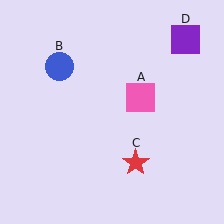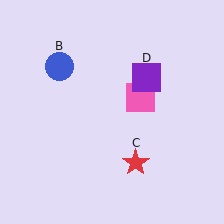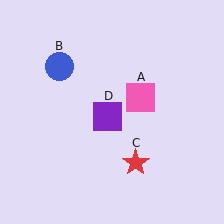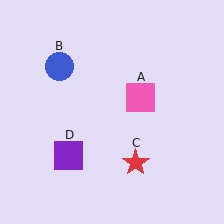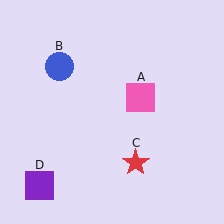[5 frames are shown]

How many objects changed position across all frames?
1 object changed position: purple square (object D).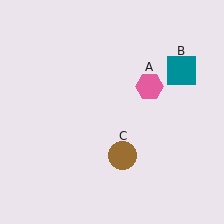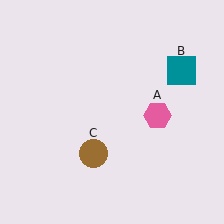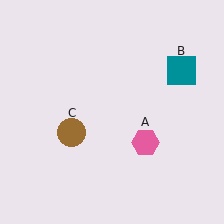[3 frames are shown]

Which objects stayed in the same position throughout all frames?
Teal square (object B) remained stationary.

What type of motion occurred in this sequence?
The pink hexagon (object A), brown circle (object C) rotated clockwise around the center of the scene.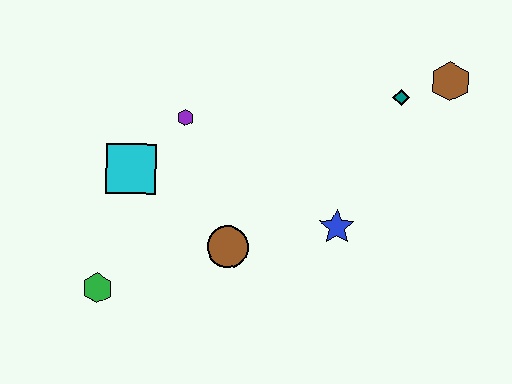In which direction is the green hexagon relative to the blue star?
The green hexagon is to the left of the blue star.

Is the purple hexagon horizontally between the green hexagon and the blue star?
Yes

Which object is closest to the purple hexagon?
The cyan square is closest to the purple hexagon.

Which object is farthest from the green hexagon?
The brown hexagon is farthest from the green hexagon.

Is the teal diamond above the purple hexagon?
Yes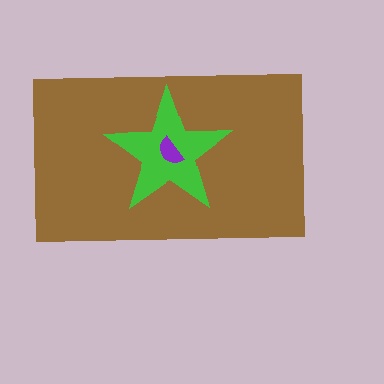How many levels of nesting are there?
3.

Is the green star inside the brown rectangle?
Yes.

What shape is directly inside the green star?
The purple semicircle.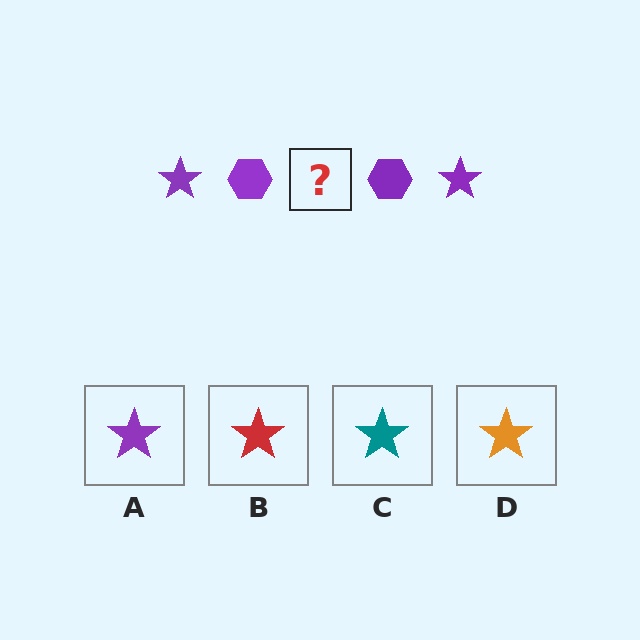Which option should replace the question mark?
Option A.